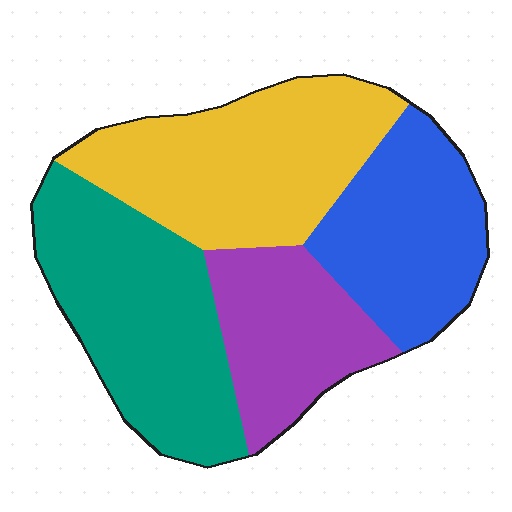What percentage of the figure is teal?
Teal covers about 30% of the figure.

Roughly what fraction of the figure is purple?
Purple covers about 20% of the figure.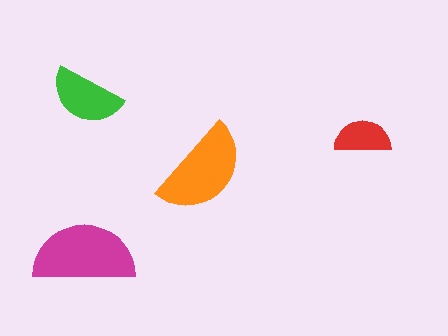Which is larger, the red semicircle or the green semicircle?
The green one.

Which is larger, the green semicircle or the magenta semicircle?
The magenta one.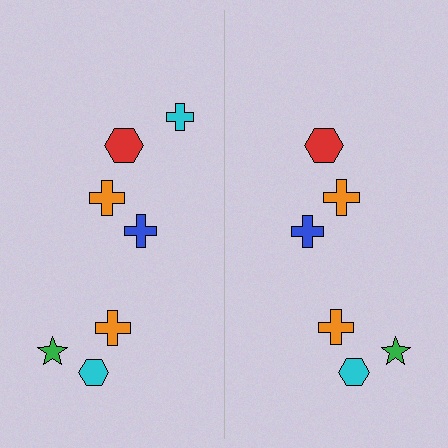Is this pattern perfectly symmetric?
No, the pattern is not perfectly symmetric. A cyan cross is missing from the right side.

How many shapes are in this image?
There are 13 shapes in this image.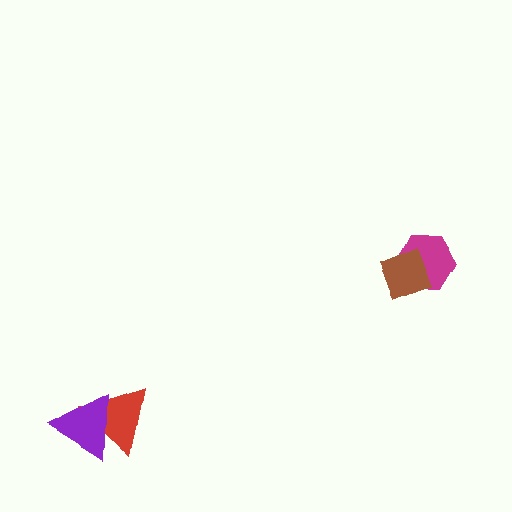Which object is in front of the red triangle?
The purple triangle is in front of the red triangle.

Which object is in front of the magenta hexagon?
The brown diamond is in front of the magenta hexagon.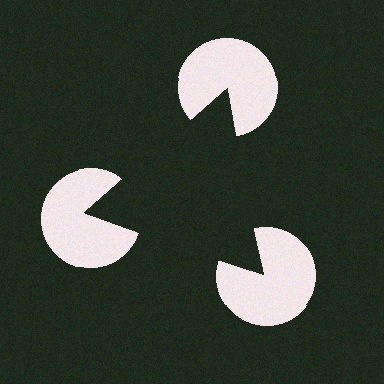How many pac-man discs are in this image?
There are 3 — one at each vertex of the illusory triangle.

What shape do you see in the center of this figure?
An illusory triangle — its edges are inferred from the aligned wedge cuts in the pac-man discs, not physically drawn.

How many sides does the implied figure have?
3 sides.